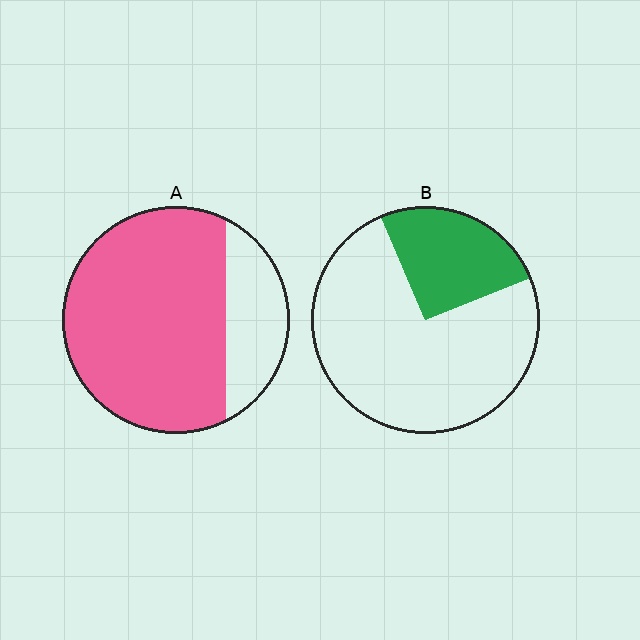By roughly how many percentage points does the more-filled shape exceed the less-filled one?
By roughly 50 percentage points (A over B).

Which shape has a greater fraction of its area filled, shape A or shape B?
Shape A.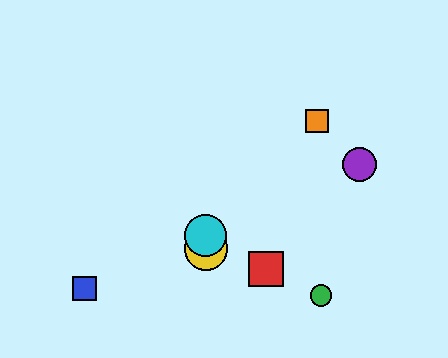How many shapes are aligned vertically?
2 shapes (the yellow circle, the cyan circle) are aligned vertically.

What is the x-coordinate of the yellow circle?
The yellow circle is at x≈206.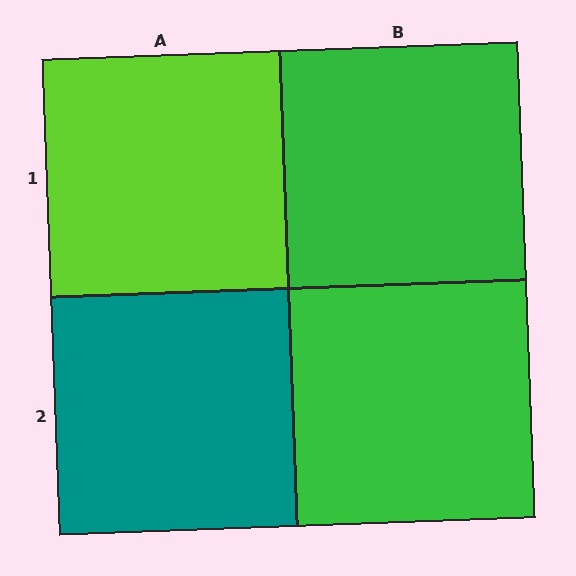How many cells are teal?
1 cell is teal.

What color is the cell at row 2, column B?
Green.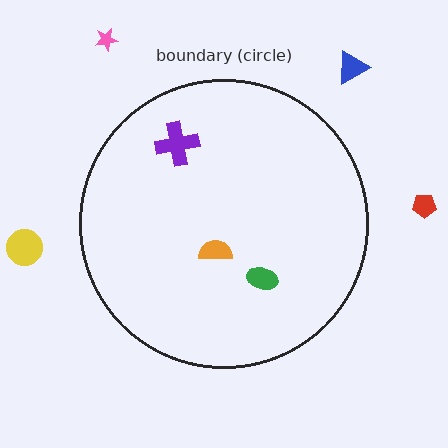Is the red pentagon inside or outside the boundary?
Outside.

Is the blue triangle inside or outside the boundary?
Outside.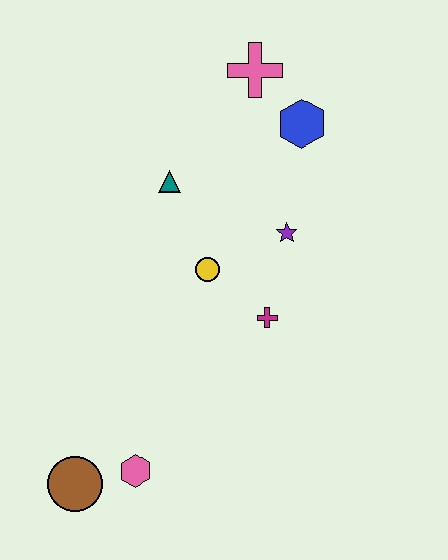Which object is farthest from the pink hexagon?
The pink cross is farthest from the pink hexagon.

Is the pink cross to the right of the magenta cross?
No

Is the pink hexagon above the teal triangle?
No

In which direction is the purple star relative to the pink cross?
The purple star is below the pink cross.